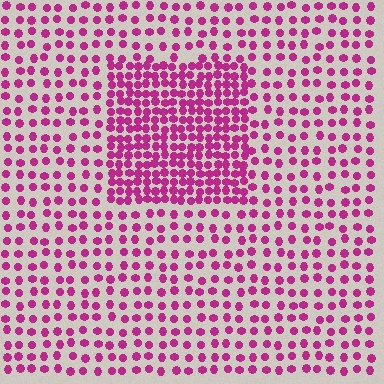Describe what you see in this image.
The image contains small magenta elements arranged at two different densities. A rectangle-shaped region is visible where the elements are more densely packed than the surrounding area.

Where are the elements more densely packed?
The elements are more densely packed inside the rectangle boundary.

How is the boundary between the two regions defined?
The boundary is defined by a change in element density (approximately 2.1x ratio). All elements are the same color, size, and shape.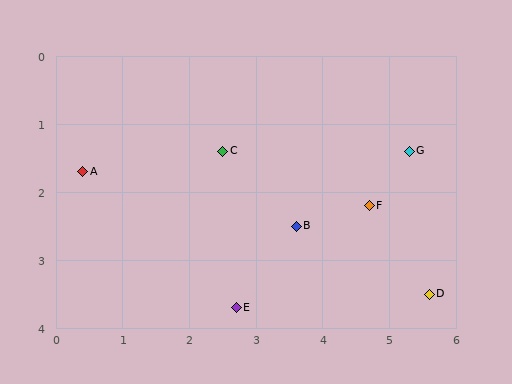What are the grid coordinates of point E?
Point E is at approximately (2.7, 3.7).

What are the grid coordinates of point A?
Point A is at approximately (0.4, 1.7).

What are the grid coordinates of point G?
Point G is at approximately (5.3, 1.4).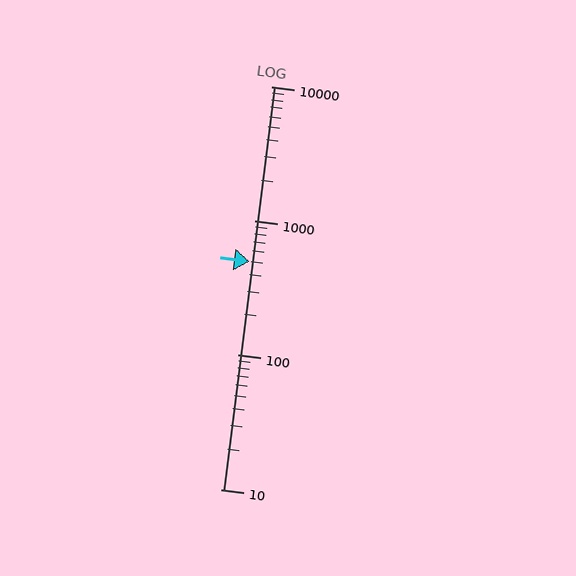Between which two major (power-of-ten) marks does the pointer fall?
The pointer is between 100 and 1000.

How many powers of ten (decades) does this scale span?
The scale spans 3 decades, from 10 to 10000.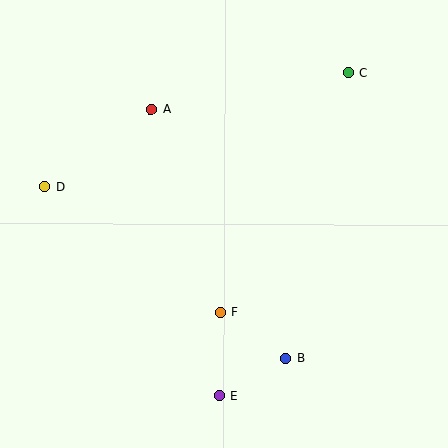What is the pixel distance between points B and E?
The distance between B and E is 76 pixels.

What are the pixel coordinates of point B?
Point B is at (286, 358).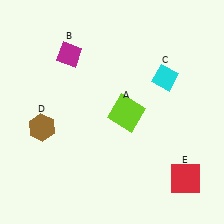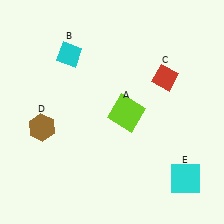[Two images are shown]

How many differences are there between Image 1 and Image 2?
There are 3 differences between the two images.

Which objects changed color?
B changed from magenta to cyan. C changed from cyan to red. E changed from red to cyan.